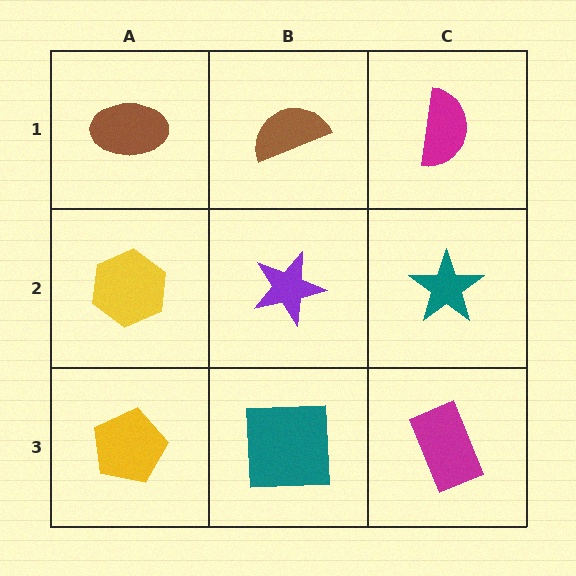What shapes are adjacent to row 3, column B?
A purple star (row 2, column B), a yellow pentagon (row 3, column A), a magenta rectangle (row 3, column C).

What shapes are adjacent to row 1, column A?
A yellow hexagon (row 2, column A), a brown semicircle (row 1, column B).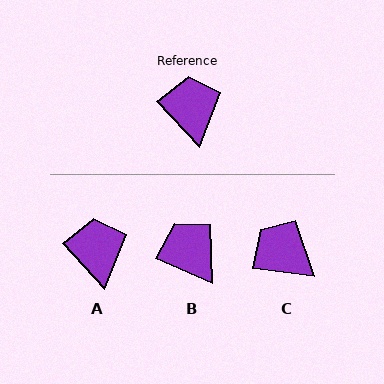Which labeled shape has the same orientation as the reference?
A.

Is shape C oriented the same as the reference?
No, it is off by about 40 degrees.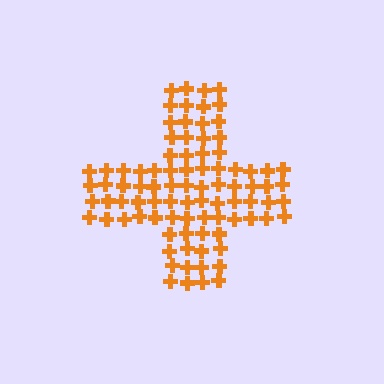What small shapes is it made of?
It is made of small crosses.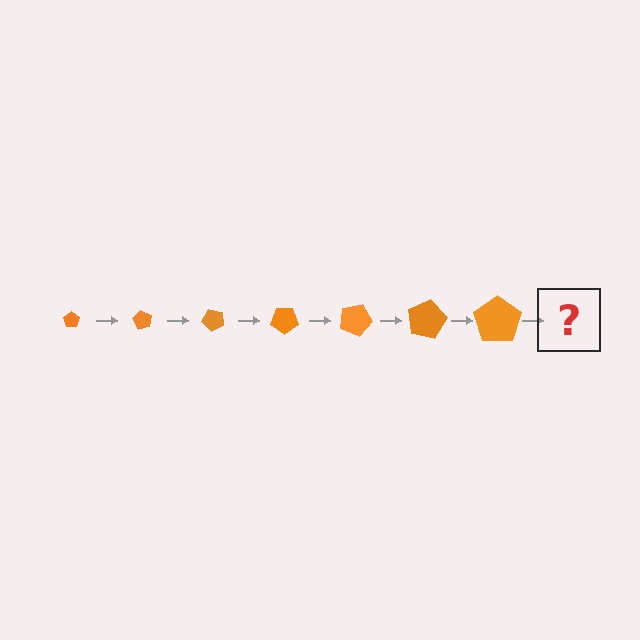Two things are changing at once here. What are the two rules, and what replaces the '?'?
The two rules are that the pentagon grows larger each step and it rotates 60 degrees each step. The '?' should be a pentagon, larger than the previous one and rotated 420 degrees from the start.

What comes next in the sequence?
The next element should be a pentagon, larger than the previous one and rotated 420 degrees from the start.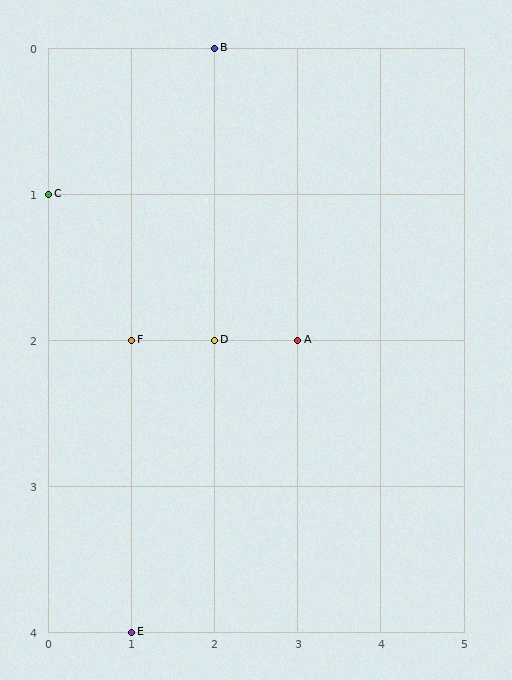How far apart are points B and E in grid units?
Points B and E are 1 column and 4 rows apart (about 4.1 grid units diagonally).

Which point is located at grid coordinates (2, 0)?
Point B is at (2, 0).